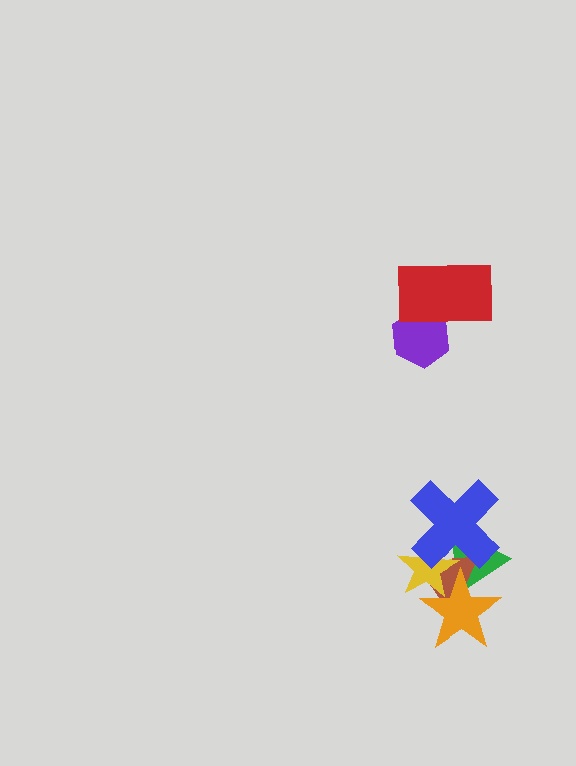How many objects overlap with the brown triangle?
4 objects overlap with the brown triangle.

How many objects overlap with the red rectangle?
1 object overlaps with the red rectangle.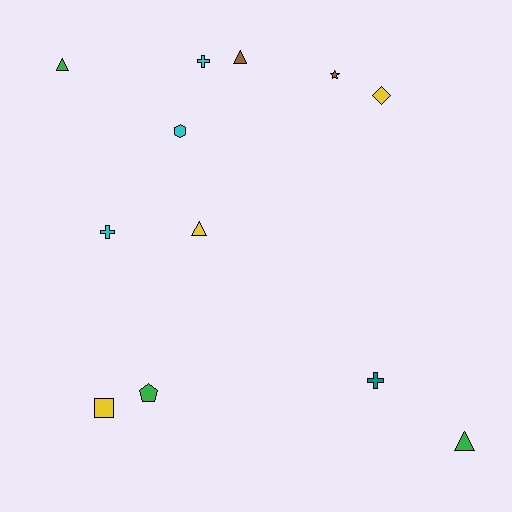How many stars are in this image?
There is 1 star.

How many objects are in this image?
There are 12 objects.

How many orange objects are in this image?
There are no orange objects.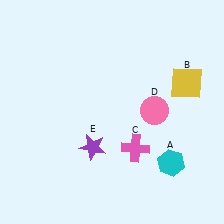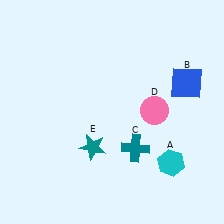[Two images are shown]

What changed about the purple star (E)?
In Image 1, E is purple. In Image 2, it changed to teal.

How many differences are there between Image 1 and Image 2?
There are 3 differences between the two images.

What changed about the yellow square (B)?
In Image 1, B is yellow. In Image 2, it changed to blue.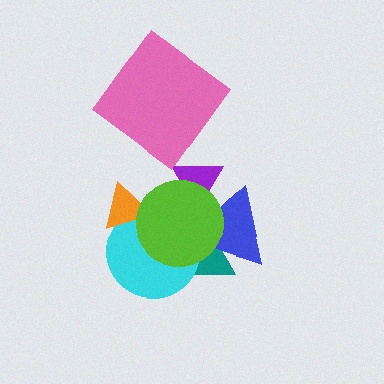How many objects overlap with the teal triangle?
4 objects overlap with the teal triangle.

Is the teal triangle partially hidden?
Yes, it is partially covered by another shape.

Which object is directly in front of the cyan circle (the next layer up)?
The orange triangle is directly in front of the cyan circle.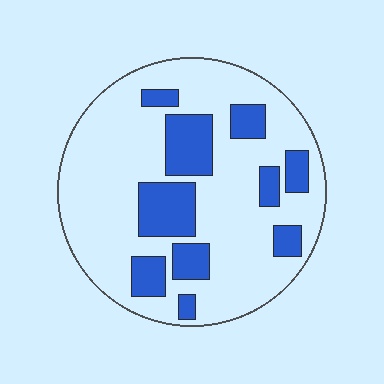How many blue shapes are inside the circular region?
10.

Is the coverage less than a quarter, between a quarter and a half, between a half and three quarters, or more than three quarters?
Less than a quarter.